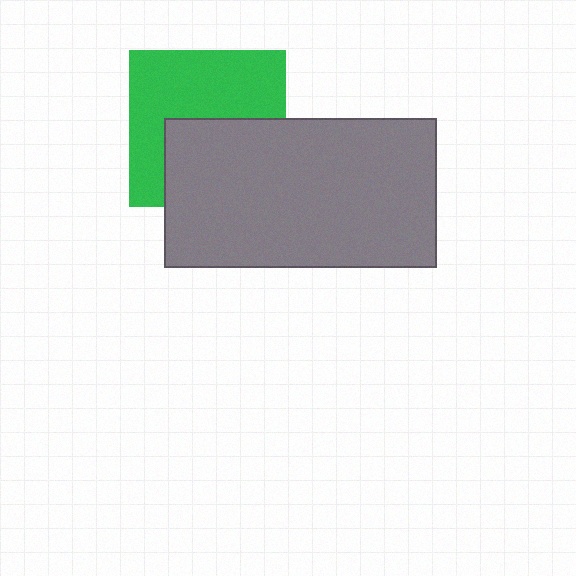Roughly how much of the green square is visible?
About half of it is visible (roughly 55%).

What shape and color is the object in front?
The object in front is a gray rectangle.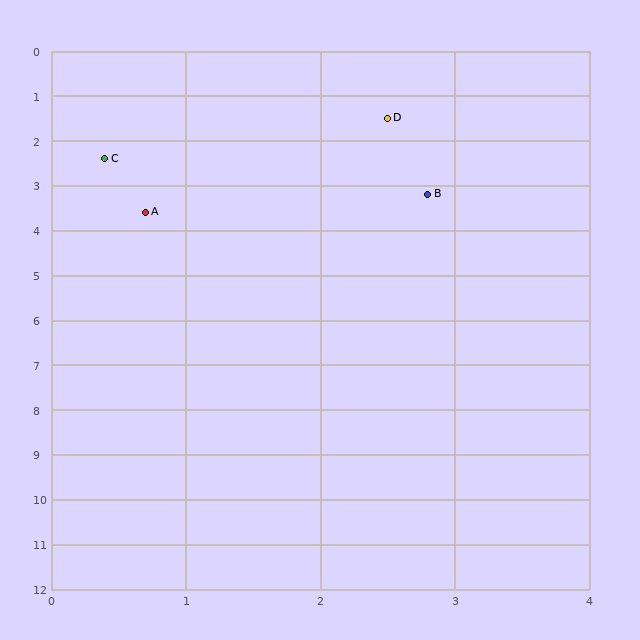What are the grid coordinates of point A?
Point A is at approximately (0.7, 3.6).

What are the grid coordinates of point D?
Point D is at approximately (2.5, 1.5).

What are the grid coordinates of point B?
Point B is at approximately (2.8, 3.2).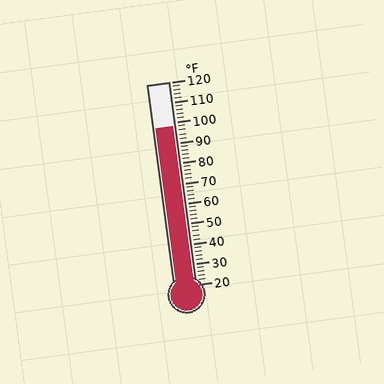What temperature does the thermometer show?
The thermometer shows approximately 98°F.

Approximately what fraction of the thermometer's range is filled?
The thermometer is filled to approximately 80% of its range.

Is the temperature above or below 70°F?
The temperature is above 70°F.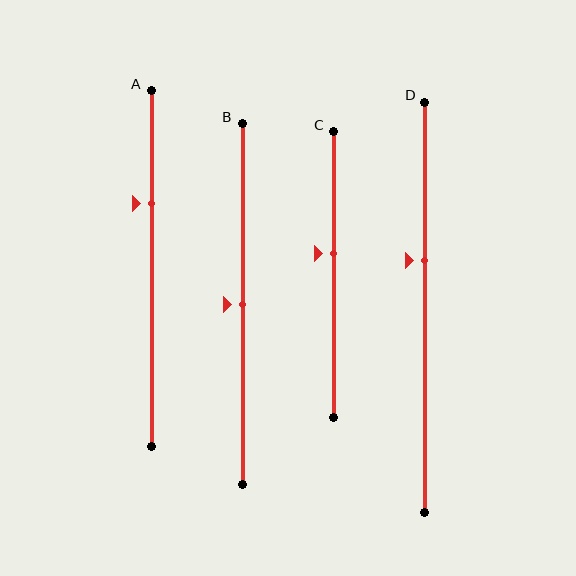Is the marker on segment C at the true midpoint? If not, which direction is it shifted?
No, the marker on segment C is shifted upward by about 7% of the segment length.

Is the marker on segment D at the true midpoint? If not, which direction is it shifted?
No, the marker on segment D is shifted upward by about 12% of the segment length.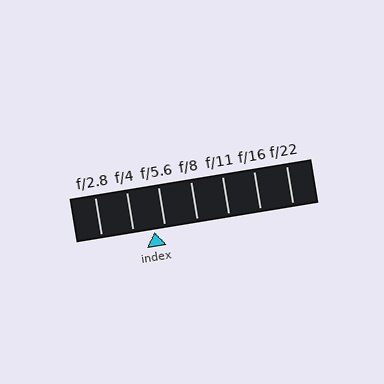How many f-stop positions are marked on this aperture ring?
There are 7 f-stop positions marked.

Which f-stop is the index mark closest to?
The index mark is closest to f/5.6.